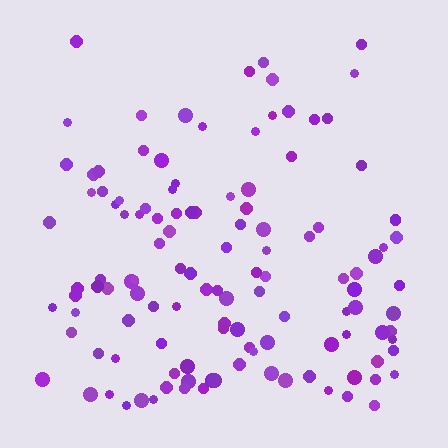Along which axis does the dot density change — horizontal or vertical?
Vertical.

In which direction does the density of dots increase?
From top to bottom, with the bottom side densest.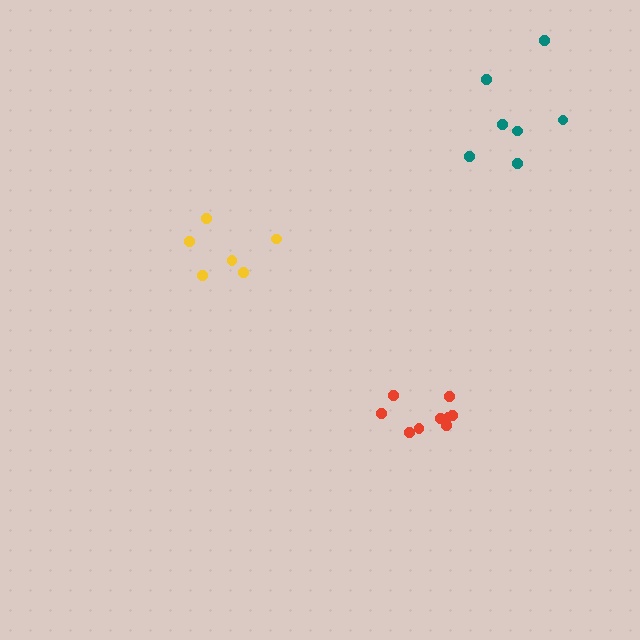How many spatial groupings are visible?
There are 3 spatial groupings.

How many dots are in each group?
Group 1: 6 dots, Group 2: 9 dots, Group 3: 7 dots (22 total).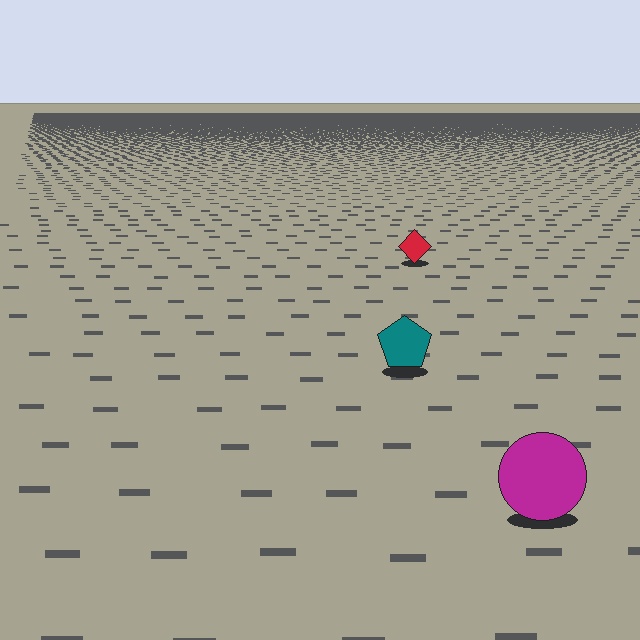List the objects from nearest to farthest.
From nearest to farthest: the magenta circle, the teal pentagon, the red diamond.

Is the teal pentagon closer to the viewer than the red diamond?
Yes. The teal pentagon is closer — you can tell from the texture gradient: the ground texture is coarser near it.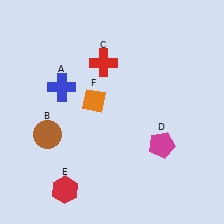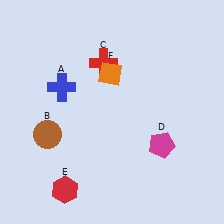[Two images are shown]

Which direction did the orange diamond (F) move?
The orange diamond (F) moved up.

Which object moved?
The orange diamond (F) moved up.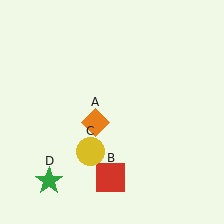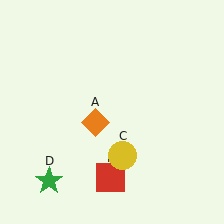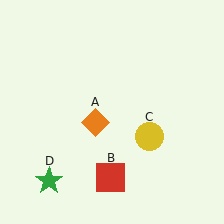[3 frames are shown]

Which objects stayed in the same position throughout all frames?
Orange diamond (object A) and red square (object B) and green star (object D) remained stationary.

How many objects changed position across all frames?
1 object changed position: yellow circle (object C).